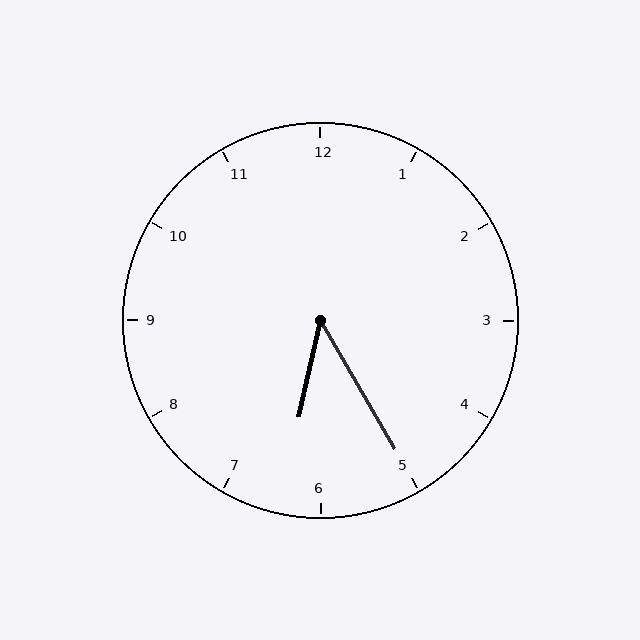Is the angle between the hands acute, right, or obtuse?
It is acute.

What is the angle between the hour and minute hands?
Approximately 42 degrees.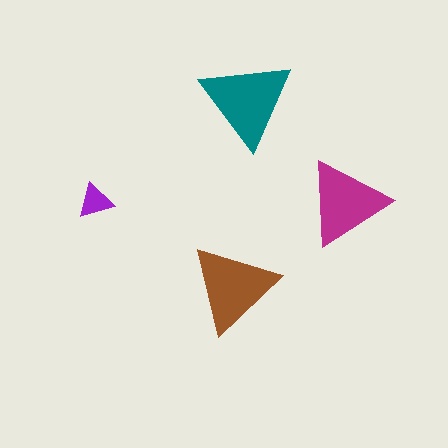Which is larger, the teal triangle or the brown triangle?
The teal one.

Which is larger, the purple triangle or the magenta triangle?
The magenta one.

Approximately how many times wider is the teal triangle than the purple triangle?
About 2.5 times wider.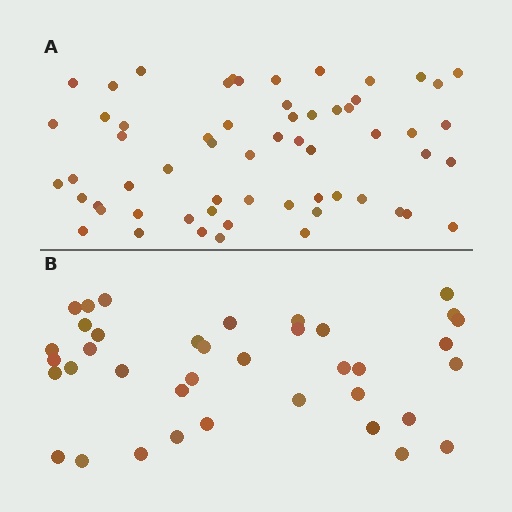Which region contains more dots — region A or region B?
Region A (the top region) has more dots.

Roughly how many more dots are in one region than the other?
Region A has approximately 20 more dots than region B.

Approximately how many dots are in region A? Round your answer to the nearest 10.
About 60 dots.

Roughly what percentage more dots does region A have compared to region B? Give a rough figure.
About 60% more.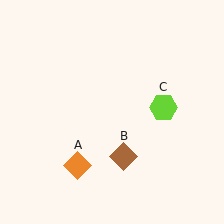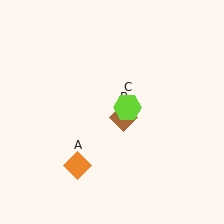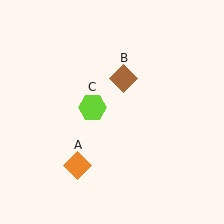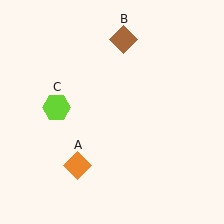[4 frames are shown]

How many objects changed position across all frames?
2 objects changed position: brown diamond (object B), lime hexagon (object C).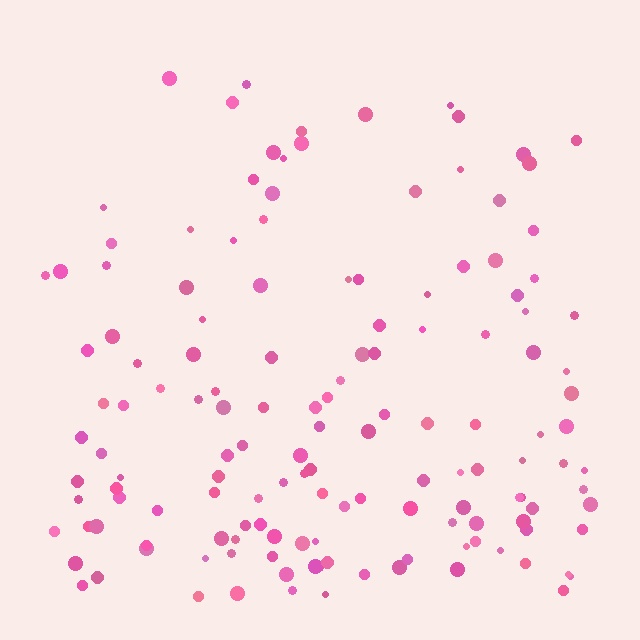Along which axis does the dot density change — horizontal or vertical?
Vertical.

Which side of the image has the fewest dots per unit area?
The top.